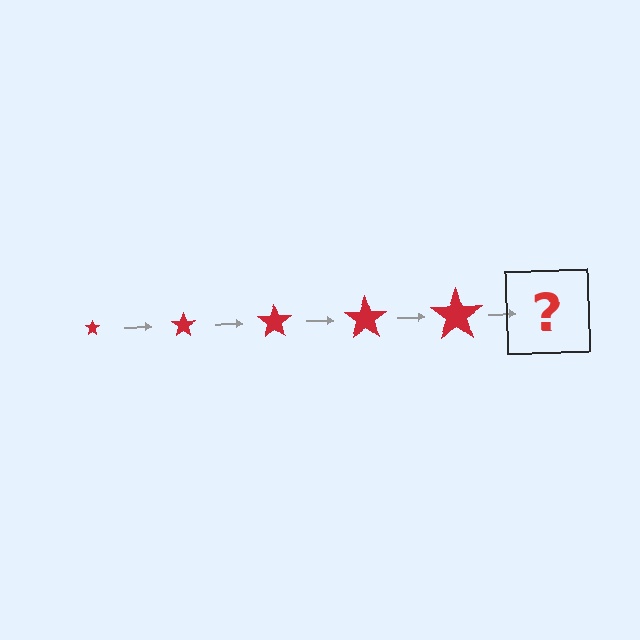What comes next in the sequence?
The next element should be a red star, larger than the previous one.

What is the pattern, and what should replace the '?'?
The pattern is that the star gets progressively larger each step. The '?' should be a red star, larger than the previous one.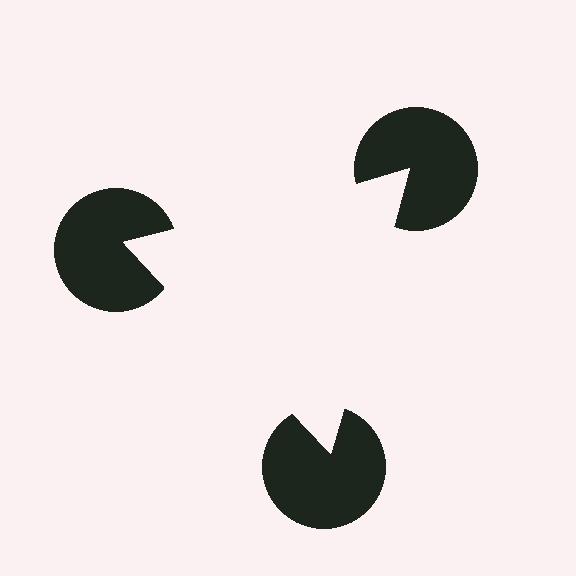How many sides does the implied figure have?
3 sides.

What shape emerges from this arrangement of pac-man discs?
An illusory triangle — its edges are inferred from the aligned wedge cuts in the pac-man discs, not physically drawn.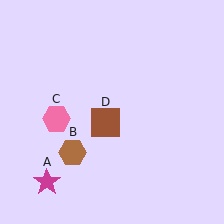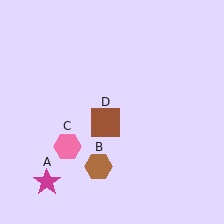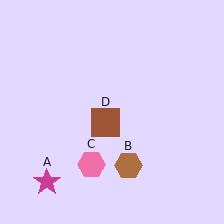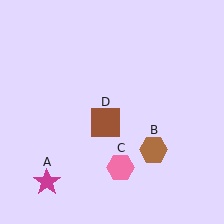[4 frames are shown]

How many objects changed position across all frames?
2 objects changed position: brown hexagon (object B), pink hexagon (object C).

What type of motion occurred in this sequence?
The brown hexagon (object B), pink hexagon (object C) rotated counterclockwise around the center of the scene.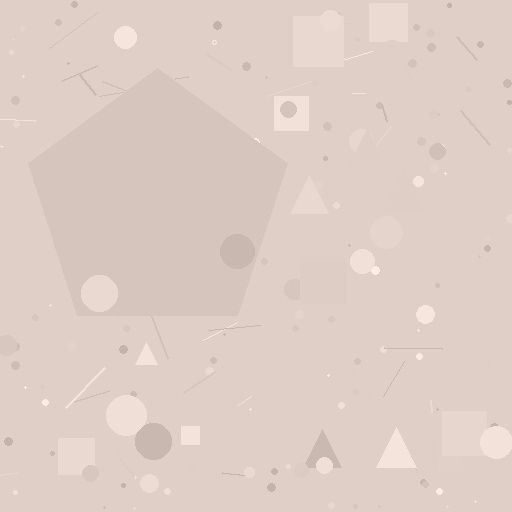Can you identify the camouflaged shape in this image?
The camouflaged shape is a pentagon.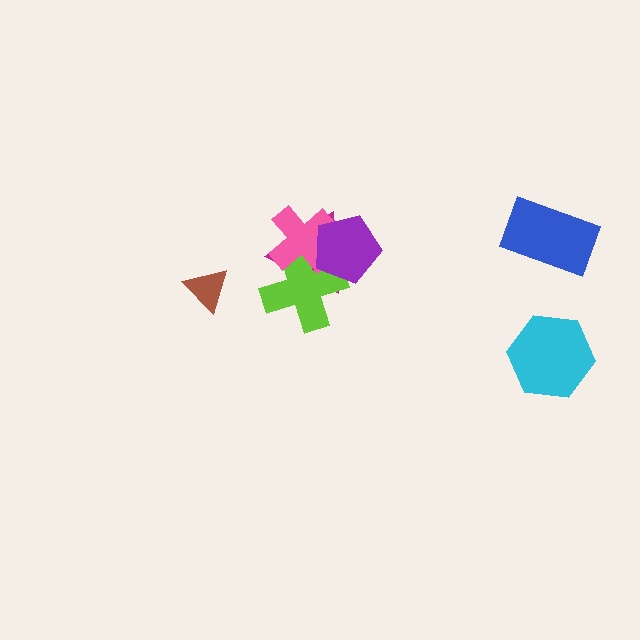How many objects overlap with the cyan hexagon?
0 objects overlap with the cyan hexagon.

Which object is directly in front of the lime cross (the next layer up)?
The pink cross is directly in front of the lime cross.